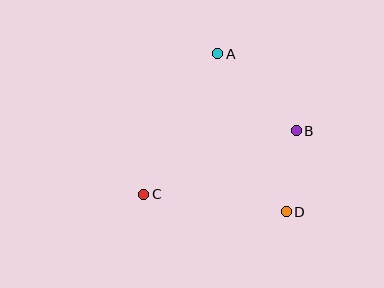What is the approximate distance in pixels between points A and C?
The distance between A and C is approximately 158 pixels.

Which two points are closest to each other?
Points B and D are closest to each other.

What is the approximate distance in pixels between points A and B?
The distance between A and B is approximately 110 pixels.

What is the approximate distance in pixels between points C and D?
The distance between C and D is approximately 143 pixels.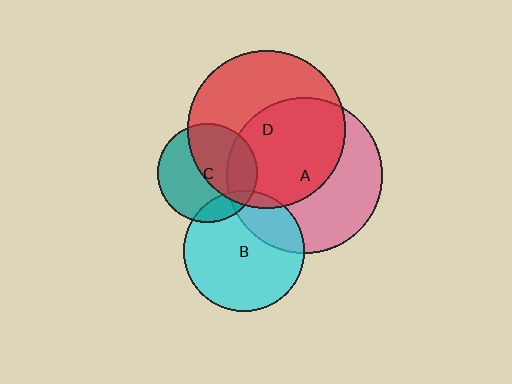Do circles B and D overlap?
Yes.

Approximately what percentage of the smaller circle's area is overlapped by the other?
Approximately 5%.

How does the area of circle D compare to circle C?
Approximately 2.5 times.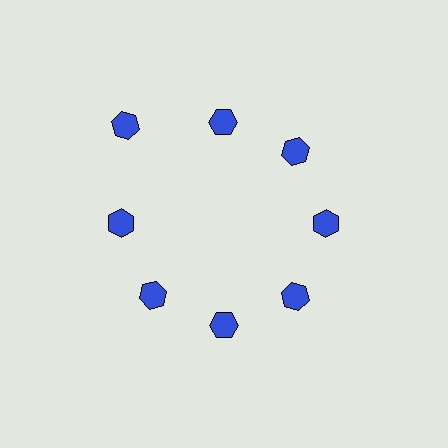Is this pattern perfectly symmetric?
No. The 8 blue hexagons are arranged in a ring, but one element near the 10 o'clock position is pushed outward from the center, breaking the 8-fold rotational symmetry.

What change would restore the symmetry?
The symmetry would be restored by moving it inward, back onto the ring so that all 8 hexagons sit at equal angles and equal distance from the center.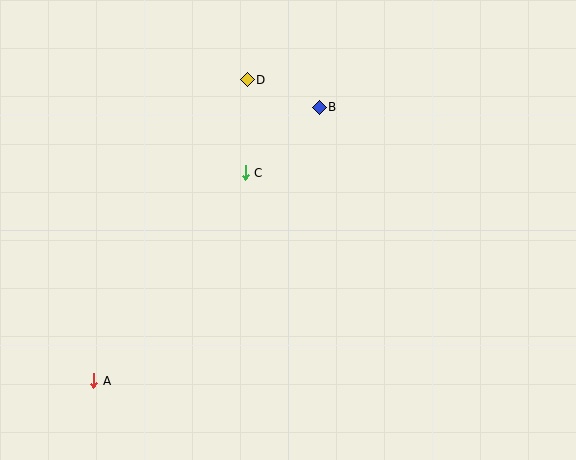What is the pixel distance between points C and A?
The distance between C and A is 257 pixels.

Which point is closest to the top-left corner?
Point D is closest to the top-left corner.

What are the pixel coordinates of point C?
Point C is at (245, 173).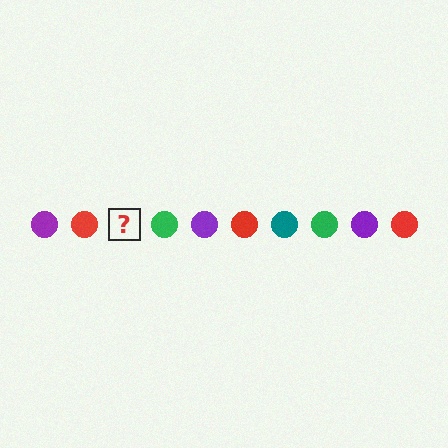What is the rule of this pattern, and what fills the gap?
The rule is that the pattern cycles through purple, red, teal, green circles. The gap should be filled with a teal circle.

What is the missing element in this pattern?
The missing element is a teal circle.